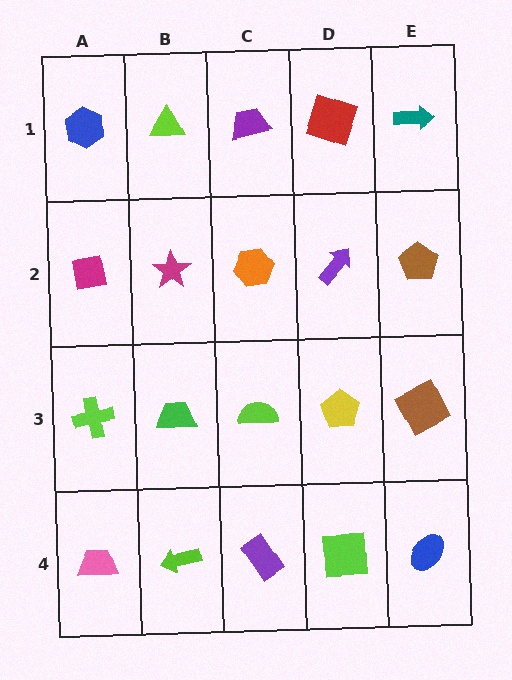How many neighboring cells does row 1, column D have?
3.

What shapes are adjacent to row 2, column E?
A teal arrow (row 1, column E), a brown square (row 3, column E), a purple arrow (row 2, column D).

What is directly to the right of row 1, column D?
A teal arrow.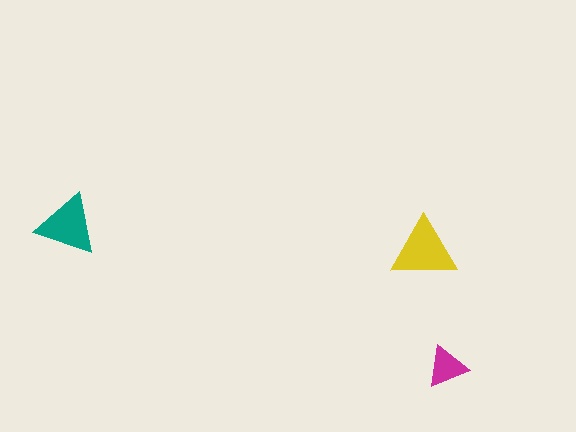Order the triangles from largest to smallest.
the yellow one, the teal one, the magenta one.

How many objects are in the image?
There are 3 objects in the image.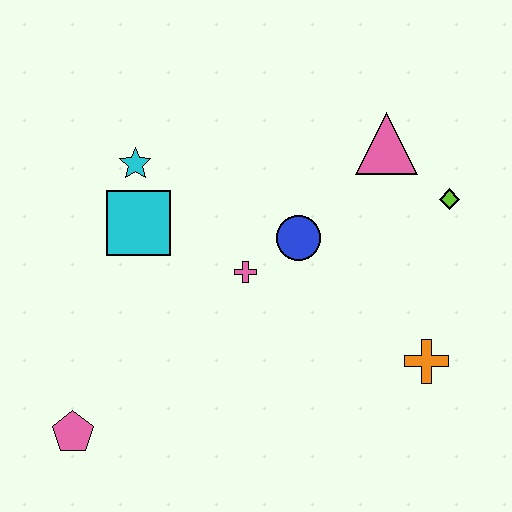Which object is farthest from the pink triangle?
The pink pentagon is farthest from the pink triangle.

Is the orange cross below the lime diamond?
Yes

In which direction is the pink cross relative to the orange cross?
The pink cross is to the left of the orange cross.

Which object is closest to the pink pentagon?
The cyan square is closest to the pink pentagon.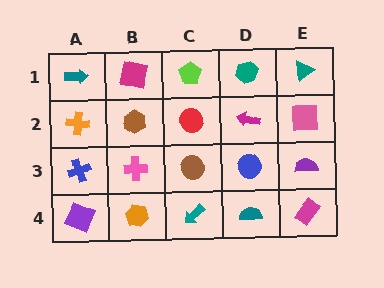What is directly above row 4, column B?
A pink cross.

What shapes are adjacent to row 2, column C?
A lime pentagon (row 1, column C), a brown circle (row 3, column C), a brown hexagon (row 2, column B), a magenta arrow (row 2, column D).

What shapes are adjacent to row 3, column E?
A pink square (row 2, column E), a magenta rectangle (row 4, column E), a blue circle (row 3, column D).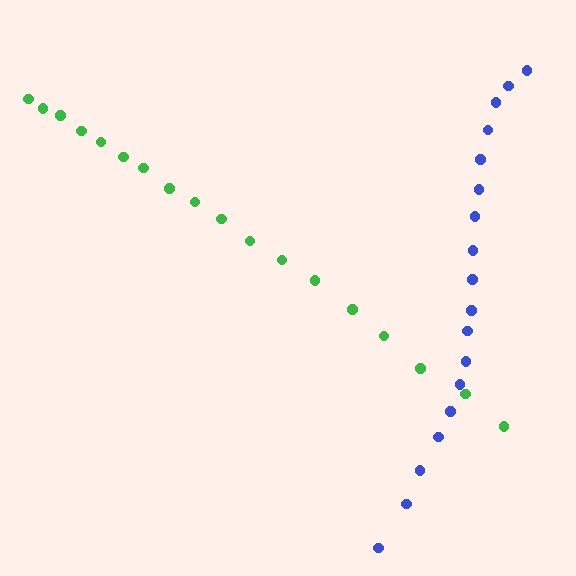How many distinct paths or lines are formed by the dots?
There are 2 distinct paths.